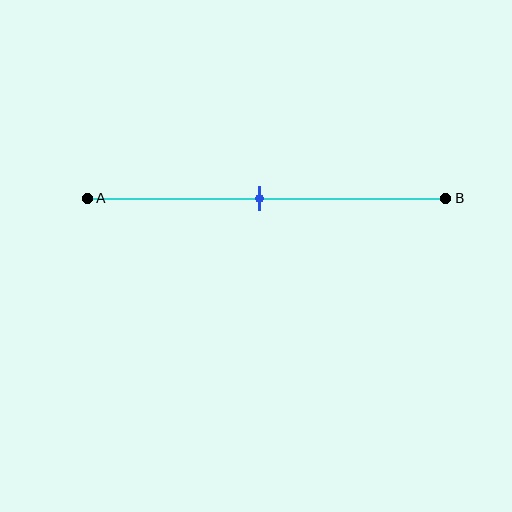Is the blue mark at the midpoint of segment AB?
Yes, the mark is approximately at the midpoint.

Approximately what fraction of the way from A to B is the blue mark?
The blue mark is approximately 50% of the way from A to B.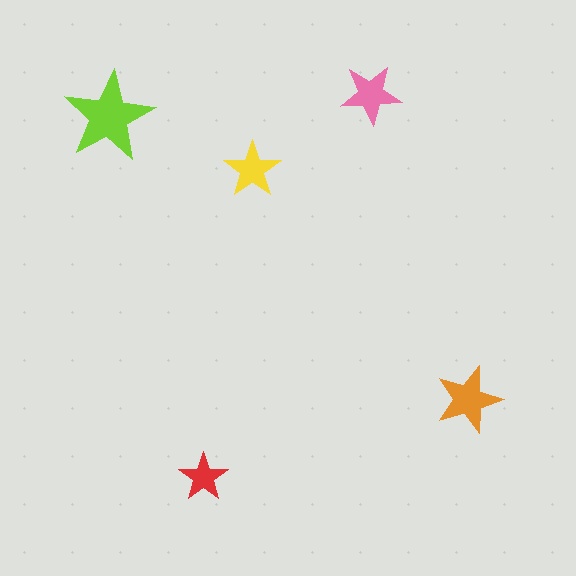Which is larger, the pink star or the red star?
The pink one.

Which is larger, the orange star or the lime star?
The lime one.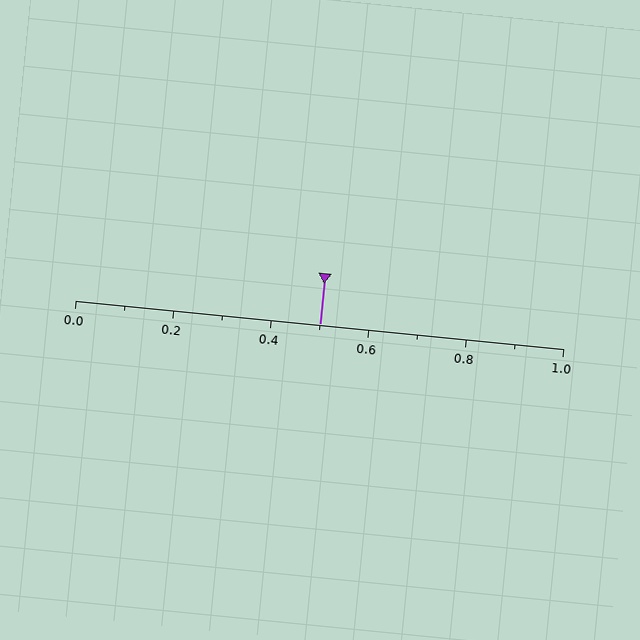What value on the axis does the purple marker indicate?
The marker indicates approximately 0.5.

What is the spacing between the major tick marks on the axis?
The major ticks are spaced 0.2 apart.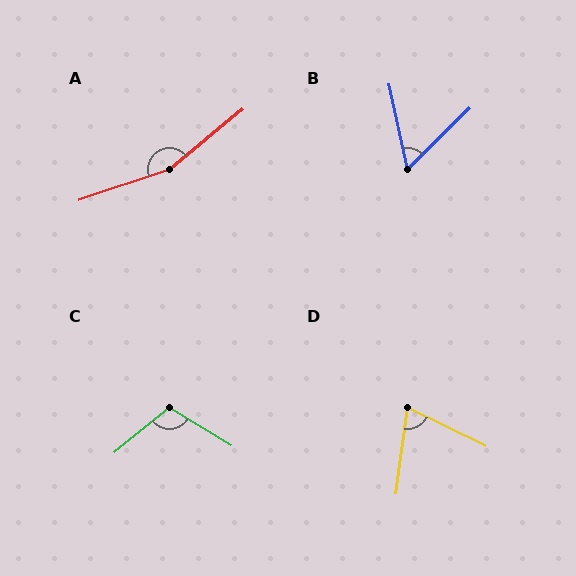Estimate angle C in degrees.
Approximately 109 degrees.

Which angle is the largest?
A, at approximately 159 degrees.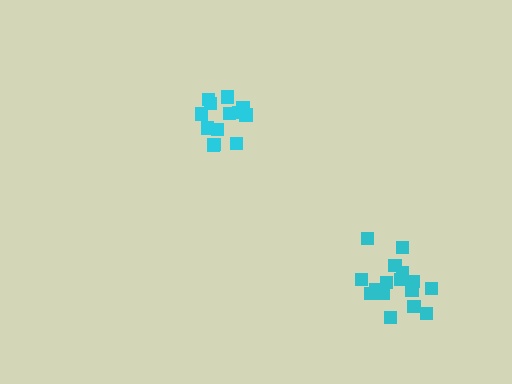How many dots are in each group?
Group 1: 13 dots, Group 2: 16 dots (29 total).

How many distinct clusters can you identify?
There are 2 distinct clusters.